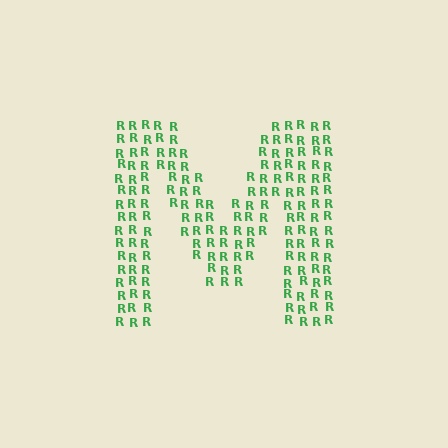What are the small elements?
The small elements are letter R's.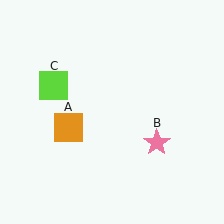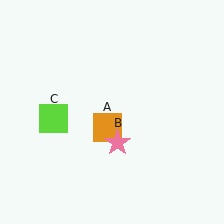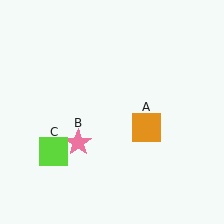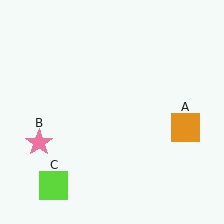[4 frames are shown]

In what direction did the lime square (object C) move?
The lime square (object C) moved down.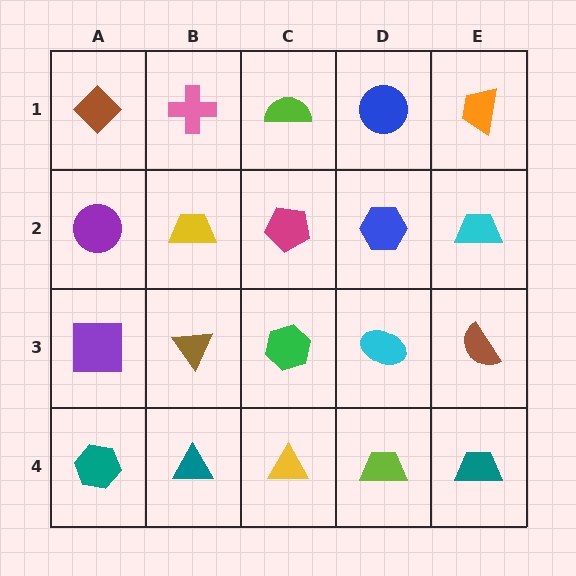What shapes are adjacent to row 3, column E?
A cyan trapezoid (row 2, column E), a teal trapezoid (row 4, column E), a cyan ellipse (row 3, column D).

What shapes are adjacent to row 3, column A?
A purple circle (row 2, column A), a teal hexagon (row 4, column A), a brown triangle (row 3, column B).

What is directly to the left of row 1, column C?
A pink cross.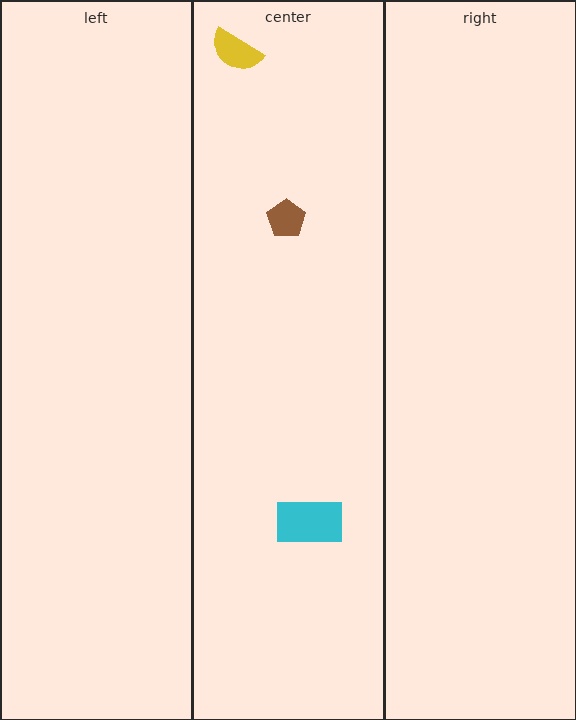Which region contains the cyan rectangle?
The center region.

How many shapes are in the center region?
3.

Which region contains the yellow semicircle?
The center region.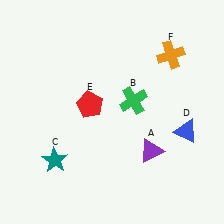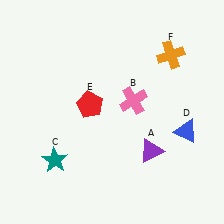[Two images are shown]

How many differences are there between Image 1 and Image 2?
There is 1 difference between the two images.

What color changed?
The cross (B) changed from green in Image 1 to pink in Image 2.